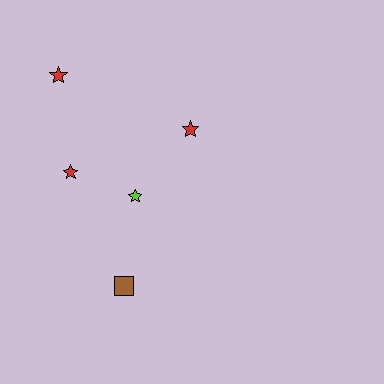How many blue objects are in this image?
There are no blue objects.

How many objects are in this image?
There are 5 objects.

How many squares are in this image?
There is 1 square.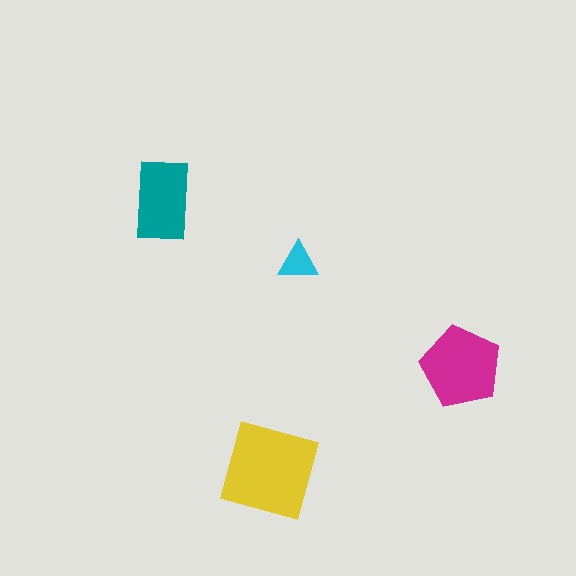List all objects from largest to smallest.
The yellow diamond, the magenta pentagon, the teal rectangle, the cyan triangle.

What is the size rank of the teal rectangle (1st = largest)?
3rd.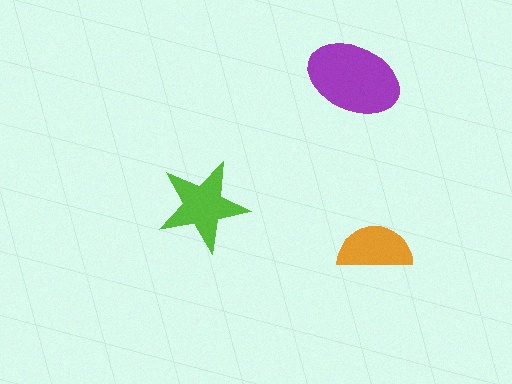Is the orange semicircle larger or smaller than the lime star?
Smaller.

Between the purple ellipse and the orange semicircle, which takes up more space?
The purple ellipse.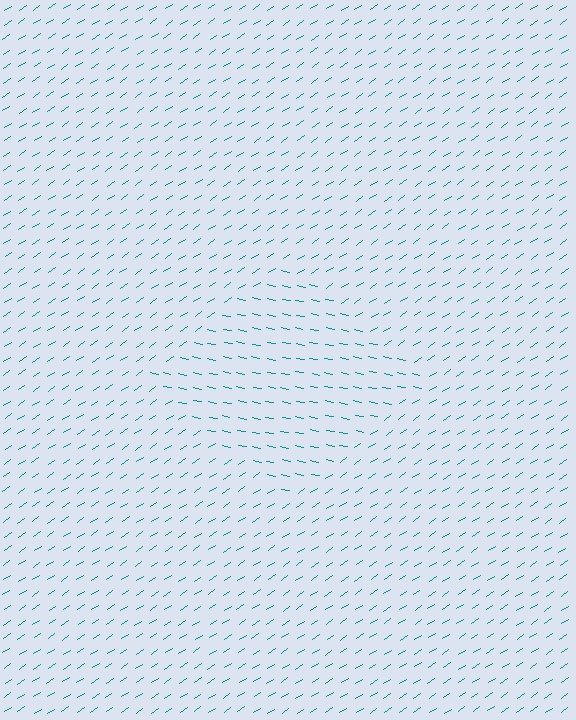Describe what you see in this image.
The image is filled with small teal line segments. A diamond region in the image has lines oriented differently from the surrounding lines, creating a visible texture boundary.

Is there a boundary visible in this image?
Yes, there is a texture boundary formed by a change in line orientation.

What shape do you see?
I see a diamond.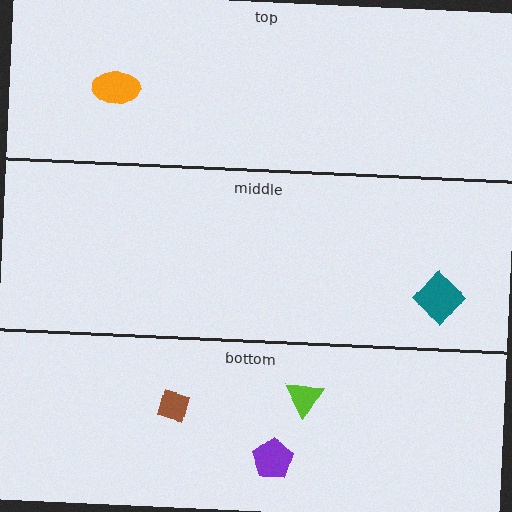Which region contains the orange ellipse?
The top region.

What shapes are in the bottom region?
The brown diamond, the purple pentagon, the lime triangle.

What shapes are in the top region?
The orange ellipse.